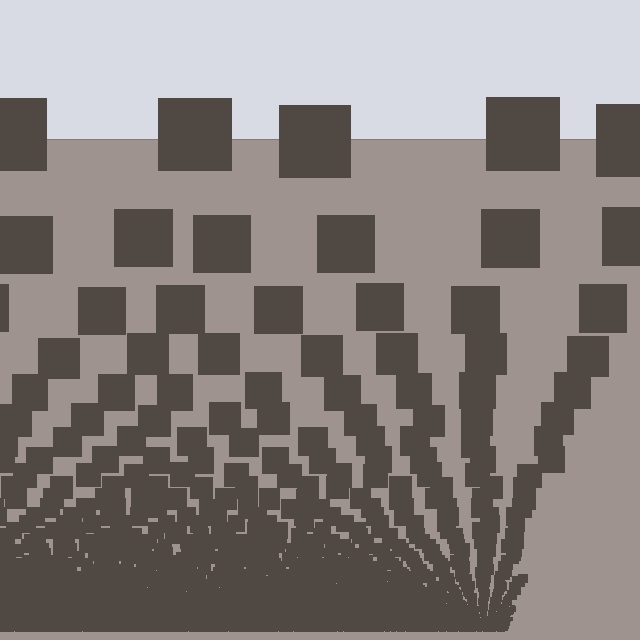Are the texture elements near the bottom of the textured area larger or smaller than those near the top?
Smaller. The gradient is inverted — elements near the bottom are smaller and denser.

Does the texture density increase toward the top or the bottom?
Density increases toward the bottom.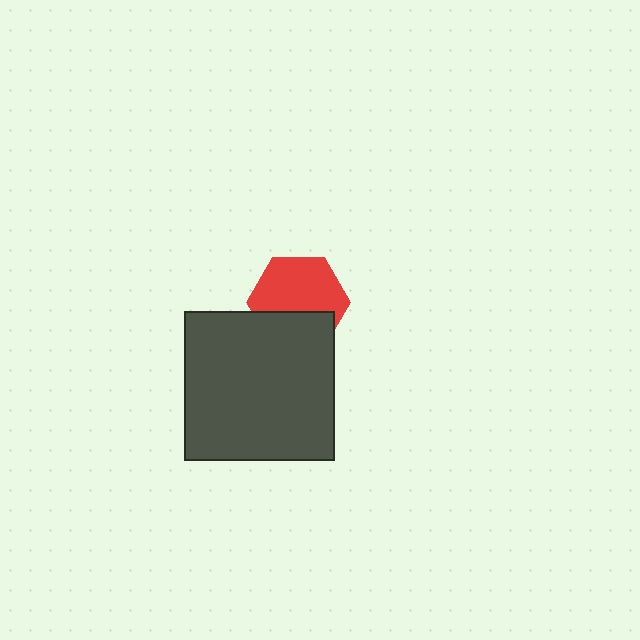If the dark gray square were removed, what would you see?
You would see the complete red hexagon.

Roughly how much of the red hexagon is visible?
About half of it is visible (roughly 64%).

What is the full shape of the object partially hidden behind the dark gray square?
The partially hidden object is a red hexagon.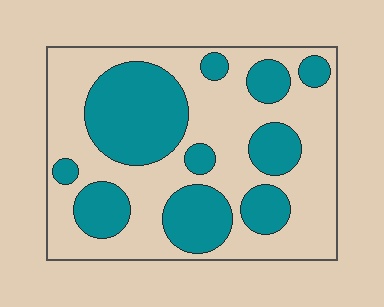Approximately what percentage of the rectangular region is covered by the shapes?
Approximately 40%.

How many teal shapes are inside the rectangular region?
10.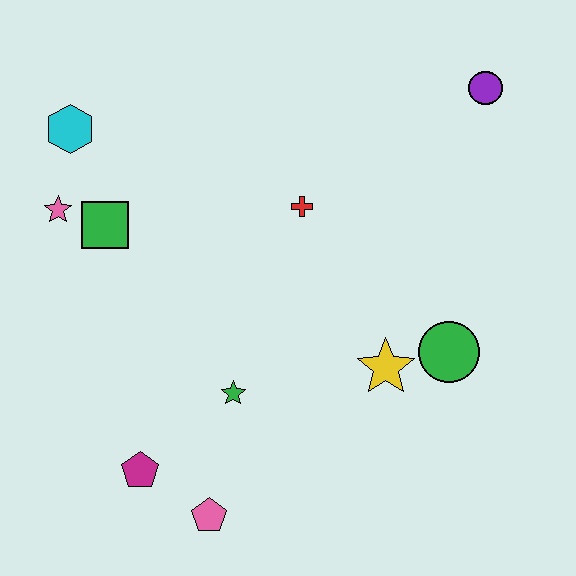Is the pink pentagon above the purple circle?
No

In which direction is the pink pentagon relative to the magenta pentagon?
The pink pentagon is to the right of the magenta pentagon.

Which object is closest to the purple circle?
The red cross is closest to the purple circle.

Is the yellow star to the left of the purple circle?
Yes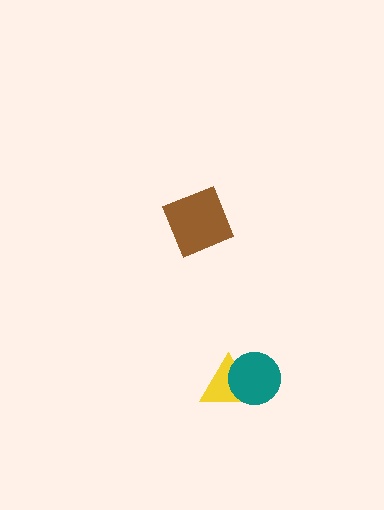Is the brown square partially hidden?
No, no other shape covers it.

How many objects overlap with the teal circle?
1 object overlaps with the teal circle.